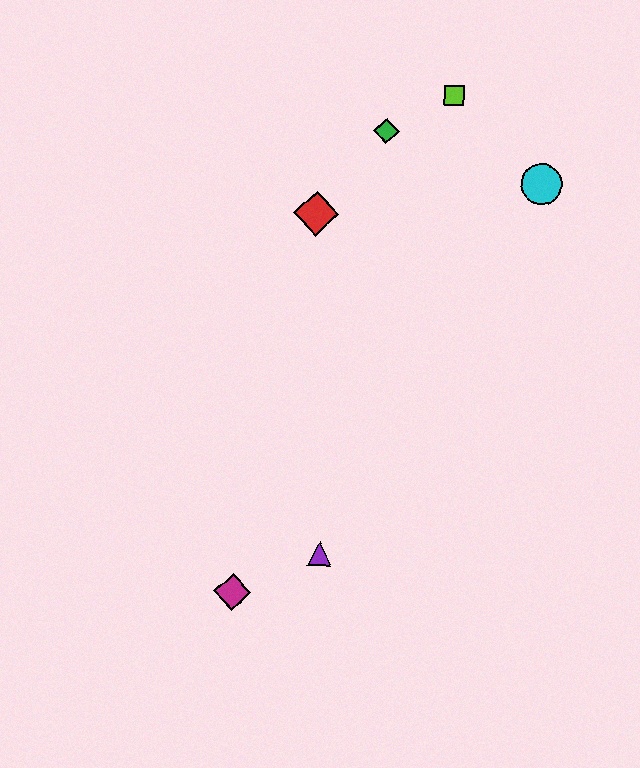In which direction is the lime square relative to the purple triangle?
The lime square is above the purple triangle.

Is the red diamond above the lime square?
No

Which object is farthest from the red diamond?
The magenta diamond is farthest from the red diamond.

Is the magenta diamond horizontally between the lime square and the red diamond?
No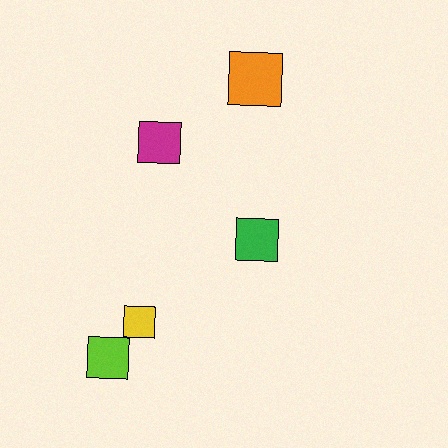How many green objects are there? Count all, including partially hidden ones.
There is 1 green object.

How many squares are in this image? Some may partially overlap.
There are 5 squares.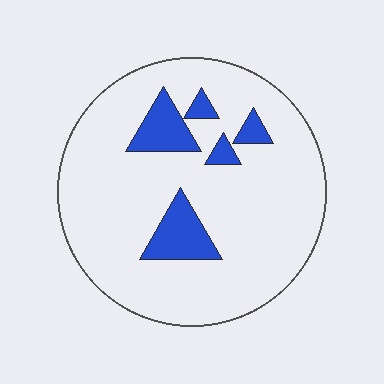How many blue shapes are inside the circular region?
5.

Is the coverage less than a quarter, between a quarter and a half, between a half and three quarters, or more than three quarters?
Less than a quarter.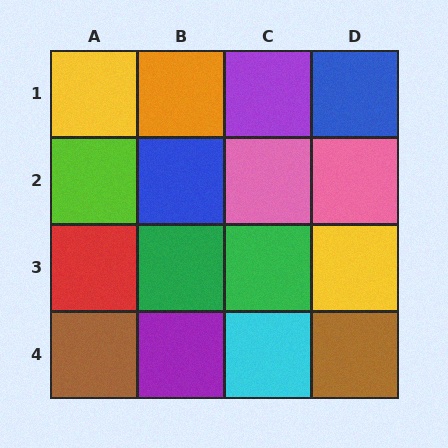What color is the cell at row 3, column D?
Yellow.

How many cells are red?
1 cell is red.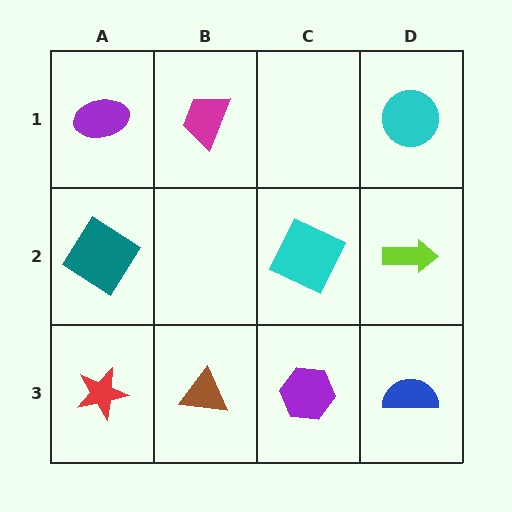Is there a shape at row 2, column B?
No, that cell is empty.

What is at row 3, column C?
A purple hexagon.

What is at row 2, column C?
A cyan square.